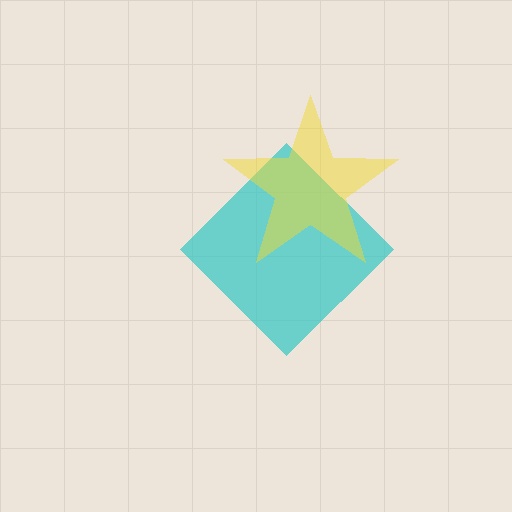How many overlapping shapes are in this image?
There are 2 overlapping shapes in the image.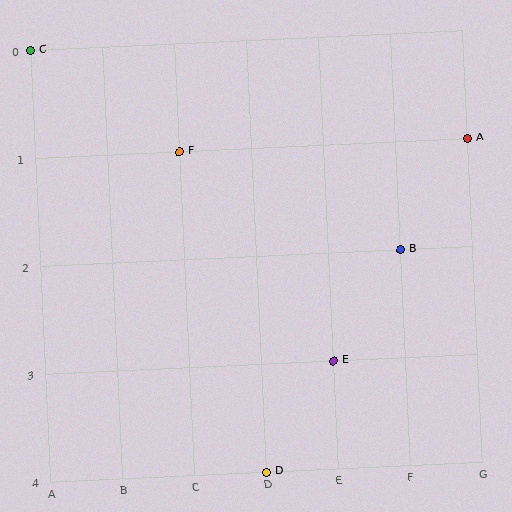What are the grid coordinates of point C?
Point C is at grid coordinates (A, 0).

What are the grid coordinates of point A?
Point A is at grid coordinates (G, 1).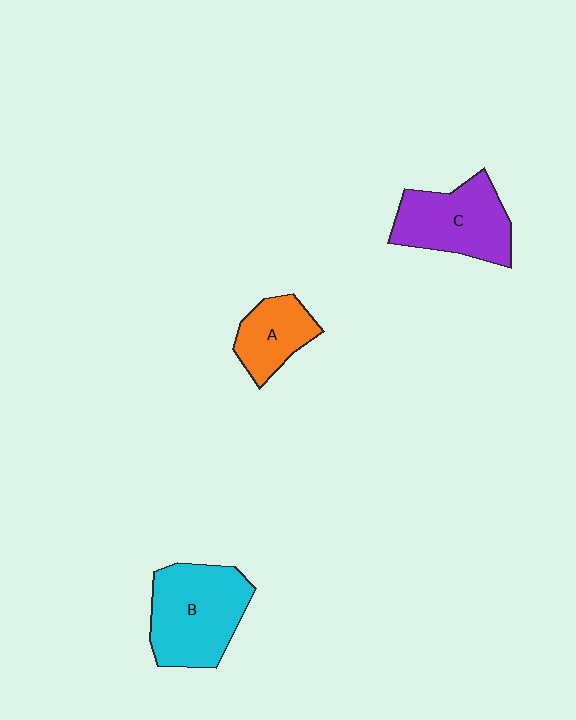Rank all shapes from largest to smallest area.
From largest to smallest: B (cyan), C (purple), A (orange).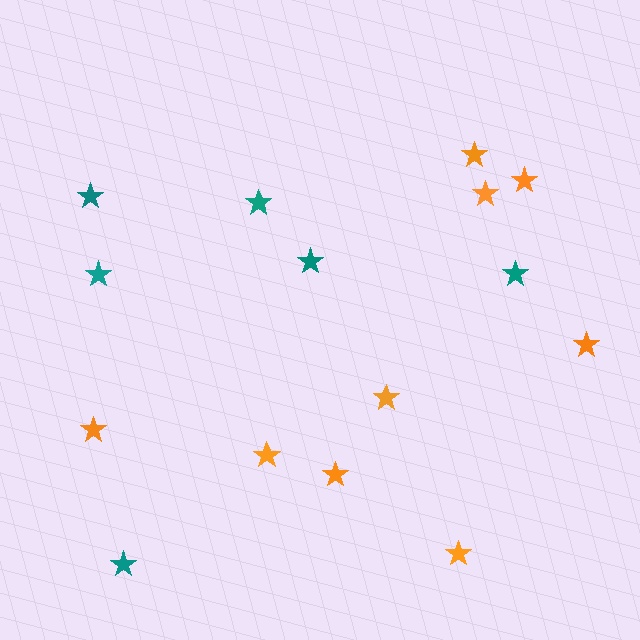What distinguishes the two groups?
There are 2 groups: one group of orange stars (9) and one group of teal stars (6).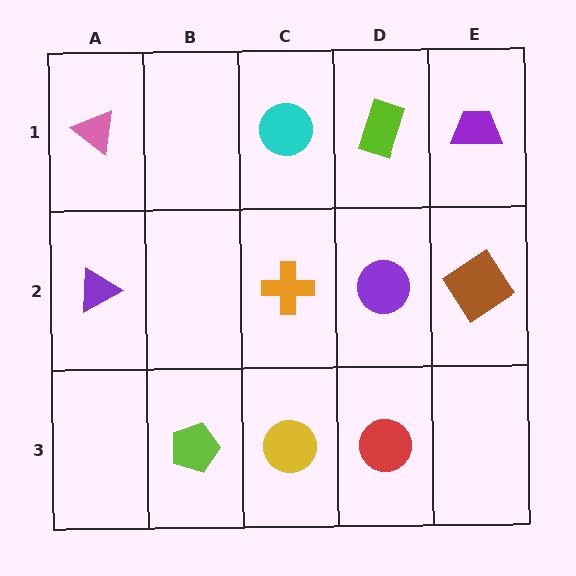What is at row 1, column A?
A pink triangle.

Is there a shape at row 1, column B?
No, that cell is empty.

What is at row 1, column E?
A purple trapezoid.